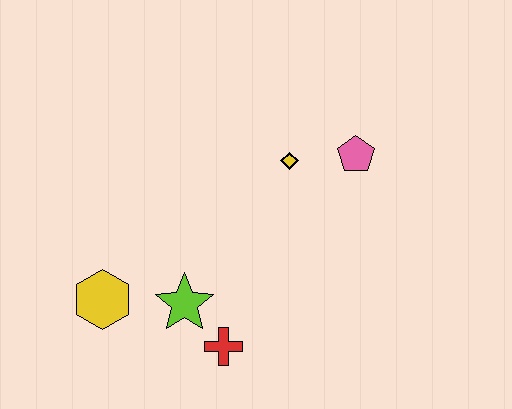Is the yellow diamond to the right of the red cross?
Yes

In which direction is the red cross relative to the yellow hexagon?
The red cross is to the right of the yellow hexagon.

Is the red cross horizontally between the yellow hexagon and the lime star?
No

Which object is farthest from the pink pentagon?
The yellow hexagon is farthest from the pink pentagon.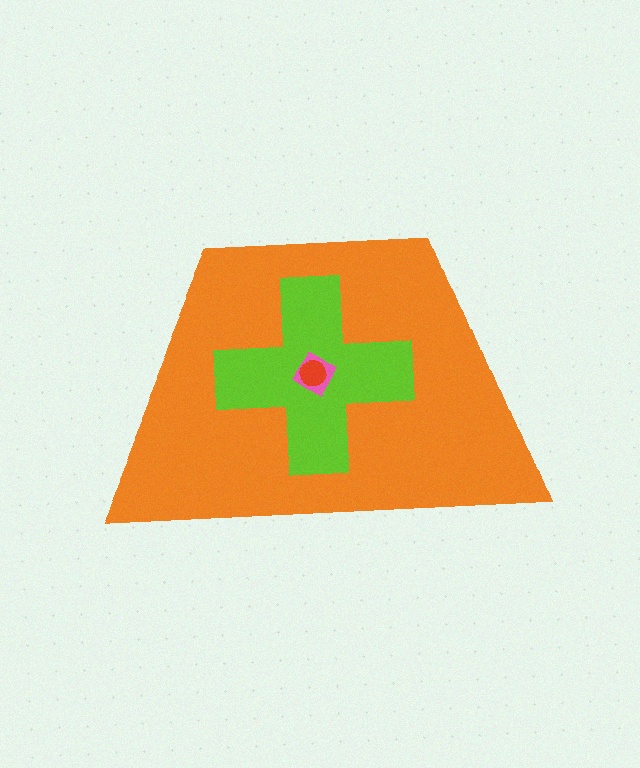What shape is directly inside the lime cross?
The pink diamond.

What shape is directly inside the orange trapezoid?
The lime cross.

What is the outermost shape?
The orange trapezoid.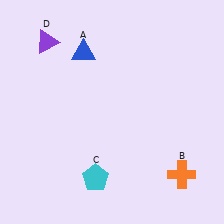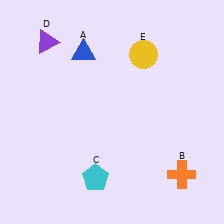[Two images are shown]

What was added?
A yellow circle (E) was added in Image 2.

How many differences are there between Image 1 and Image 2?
There is 1 difference between the two images.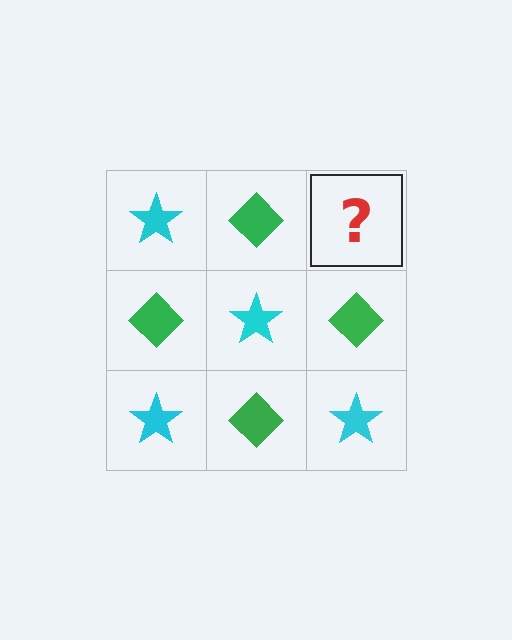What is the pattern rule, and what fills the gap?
The rule is that it alternates cyan star and green diamond in a checkerboard pattern. The gap should be filled with a cyan star.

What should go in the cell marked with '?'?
The missing cell should contain a cyan star.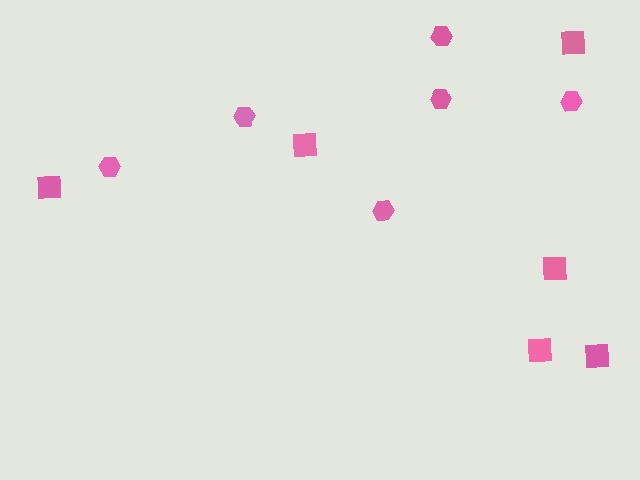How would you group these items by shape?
There are 2 groups: one group of squares (6) and one group of hexagons (6).